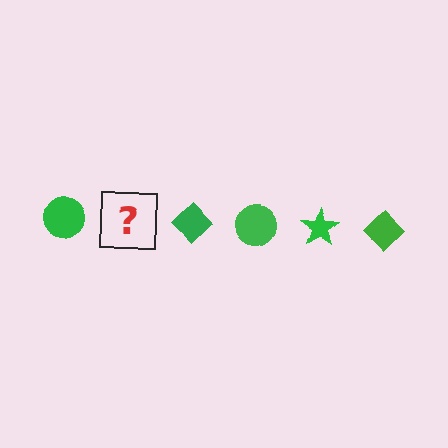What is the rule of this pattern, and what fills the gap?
The rule is that the pattern cycles through circle, star, diamond shapes in green. The gap should be filled with a green star.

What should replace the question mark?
The question mark should be replaced with a green star.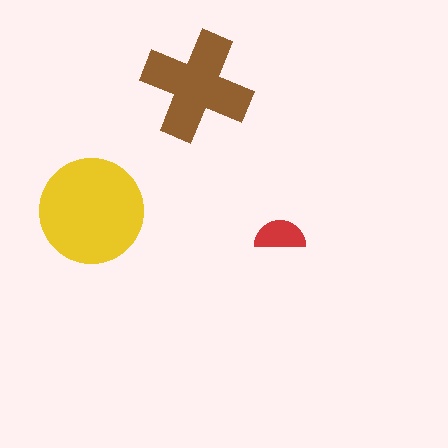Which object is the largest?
The yellow circle.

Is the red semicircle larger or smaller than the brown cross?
Smaller.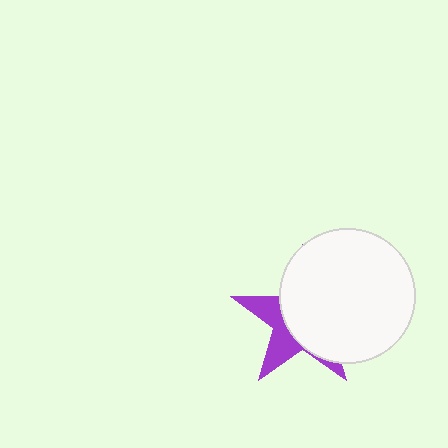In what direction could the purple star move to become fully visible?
The purple star could move left. That would shift it out from behind the white circle entirely.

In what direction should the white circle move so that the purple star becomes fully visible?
The white circle should move right. That is the shortest direction to clear the overlap and leave the purple star fully visible.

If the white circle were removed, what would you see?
You would see the complete purple star.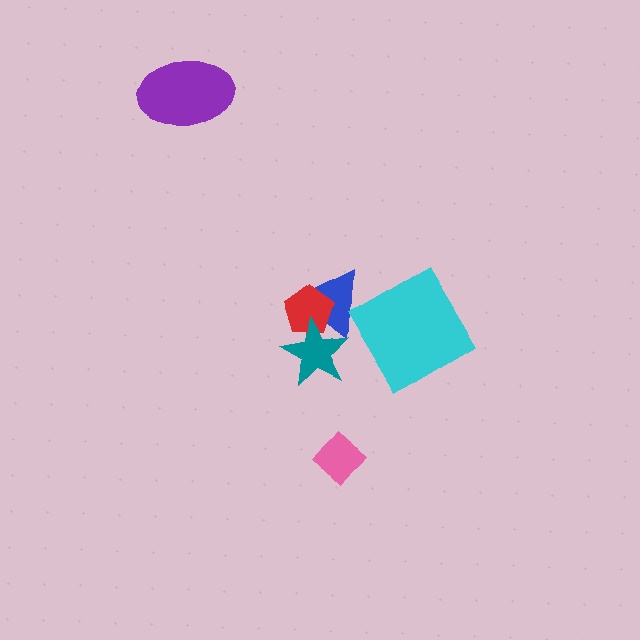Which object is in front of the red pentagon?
The teal star is in front of the red pentagon.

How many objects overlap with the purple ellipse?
0 objects overlap with the purple ellipse.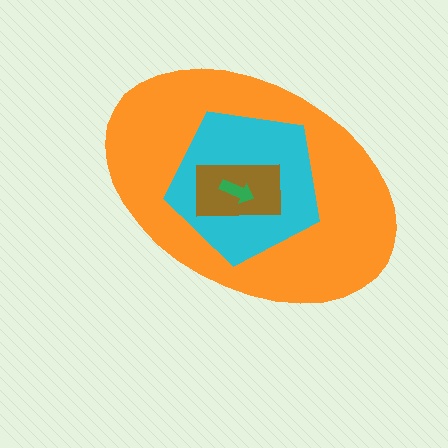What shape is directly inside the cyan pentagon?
The brown rectangle.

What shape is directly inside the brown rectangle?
The green arrow.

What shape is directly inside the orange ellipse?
The cyan pentagon.